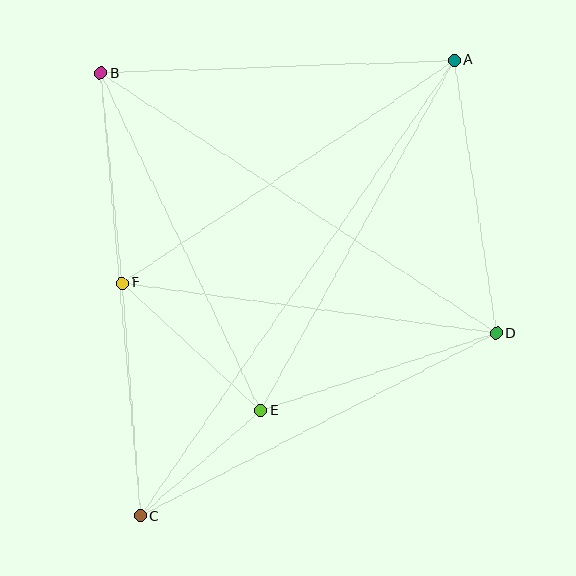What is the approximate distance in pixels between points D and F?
The distance between D and F is approximately 378 pixels.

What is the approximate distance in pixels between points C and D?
The distance between C and D is approximately 400 pixels.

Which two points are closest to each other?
Points C and E are closest to each other.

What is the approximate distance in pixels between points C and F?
The distance between C and F is approximately 234 pixels.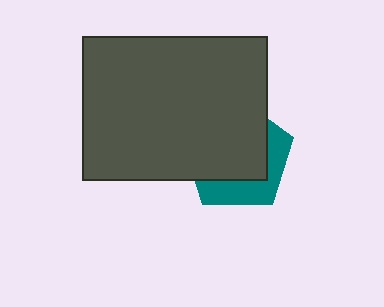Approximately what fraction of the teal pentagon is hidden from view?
Roughly 65% of the teal pentagon is hidden behind the dark gray rectangle.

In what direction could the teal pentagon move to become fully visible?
The teal pentagon could move toward the lower-right. That would shift it out from behind the dark gray rectangle entirely.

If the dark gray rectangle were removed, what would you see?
You would see the complete teal pentagon.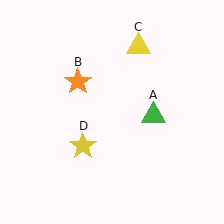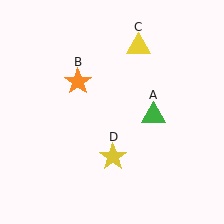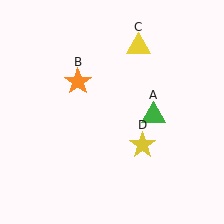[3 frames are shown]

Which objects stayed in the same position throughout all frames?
Green triangle (object A) and orange star (object B) and yellow triangle (object C) remained stationary.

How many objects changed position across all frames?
1 object changed position: yellow star (object D).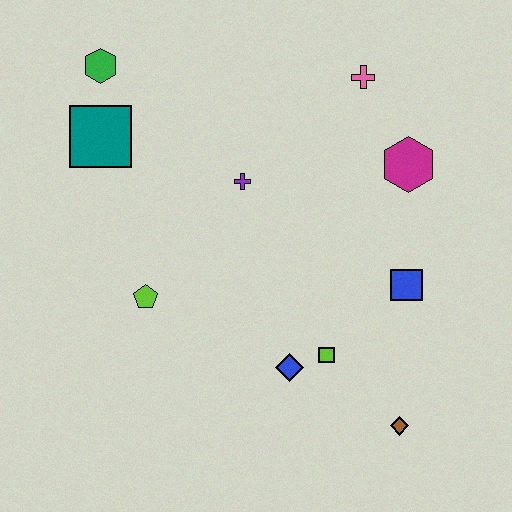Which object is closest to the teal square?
The green hexagon is closest to the teal square.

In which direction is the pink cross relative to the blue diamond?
The pink cross is above the blue diamond.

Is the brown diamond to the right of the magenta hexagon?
No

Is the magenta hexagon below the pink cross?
Yes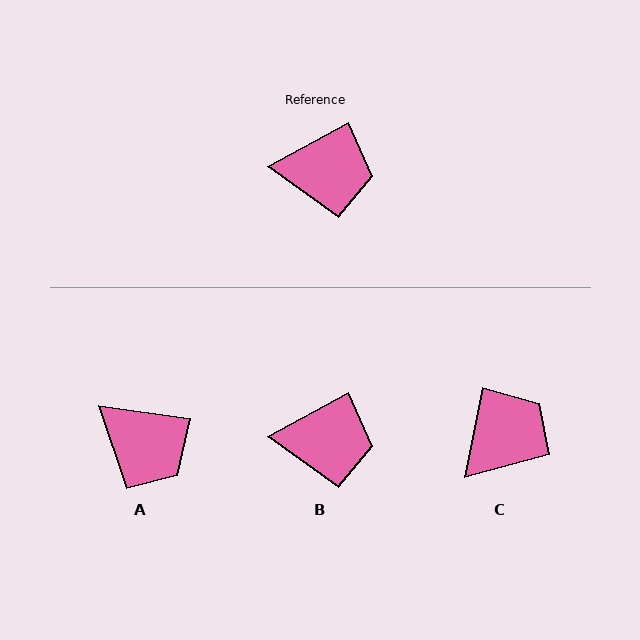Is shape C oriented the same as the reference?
No, it is off by about 51 degrees.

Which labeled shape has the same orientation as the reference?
B.